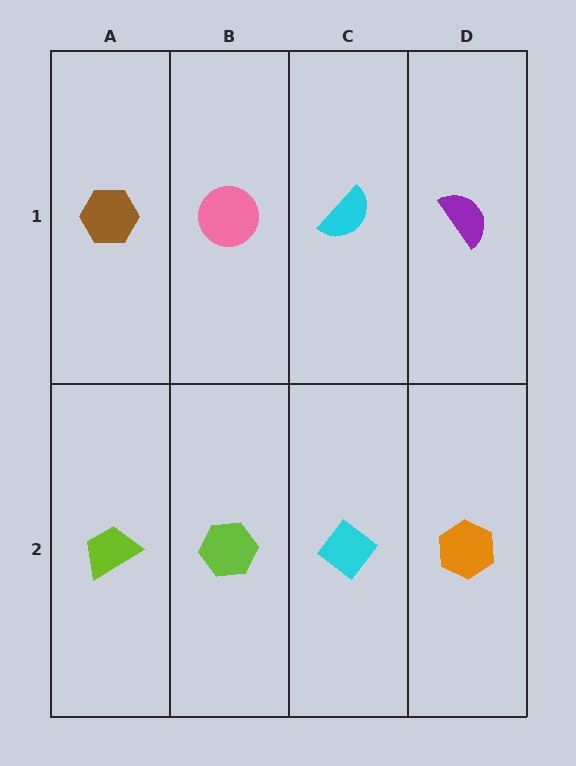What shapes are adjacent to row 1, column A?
A lime trapezoid (row 2, column A), a pink circle (row 1, column B).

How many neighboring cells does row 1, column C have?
3.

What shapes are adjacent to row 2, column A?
A brown hexagon (row 1, column A), a lime hexagon (row 2, column B).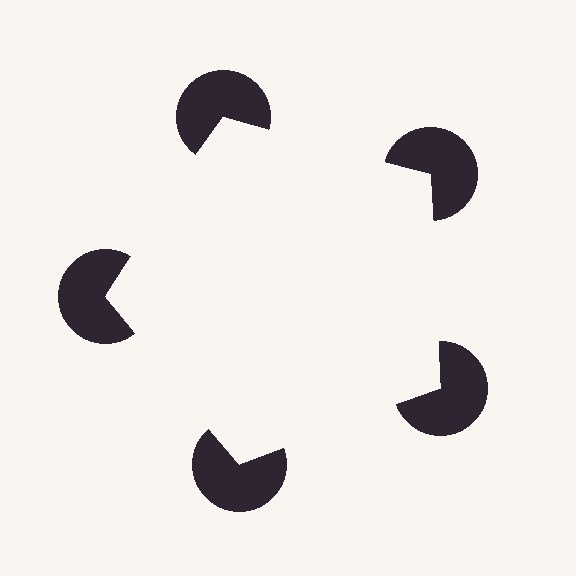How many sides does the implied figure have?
5 sides.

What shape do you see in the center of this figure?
An illusory pentagon — its edges are inferred from the aligned wedge cuts in the pac-man discs, not physically drawn.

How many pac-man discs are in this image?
There are 5 — one at each vertex of the illusory pentagon.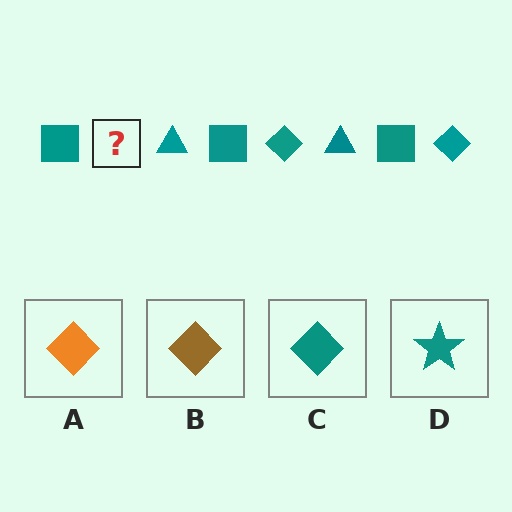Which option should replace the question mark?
Option C.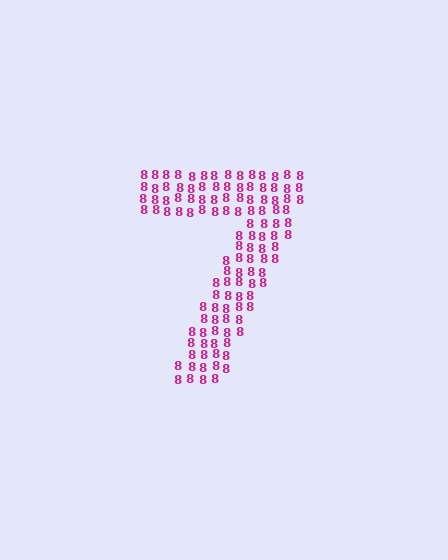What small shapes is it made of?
It is made of small digit 8's.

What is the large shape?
The large shape is the digit 7.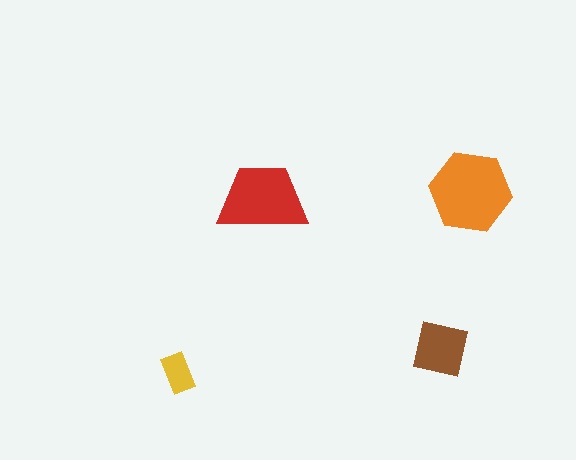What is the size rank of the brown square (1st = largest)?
3rd.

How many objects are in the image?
There are 4 objects in the image.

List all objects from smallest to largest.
The yellow rectangle, the brown square, the red trapezoid, the orange hexagon.